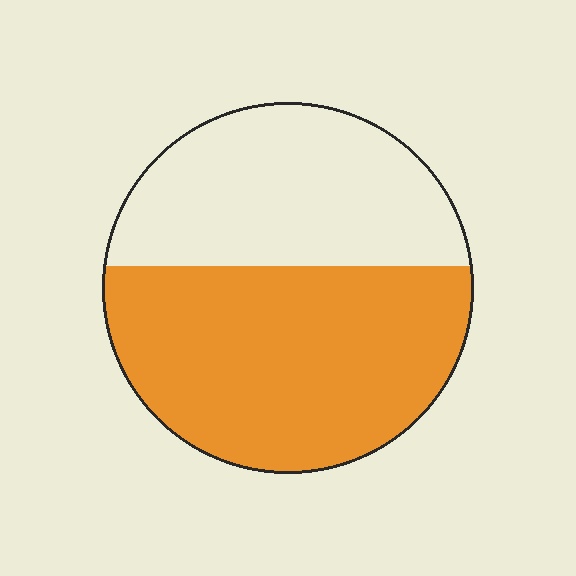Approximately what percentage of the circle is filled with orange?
Approximately 60%.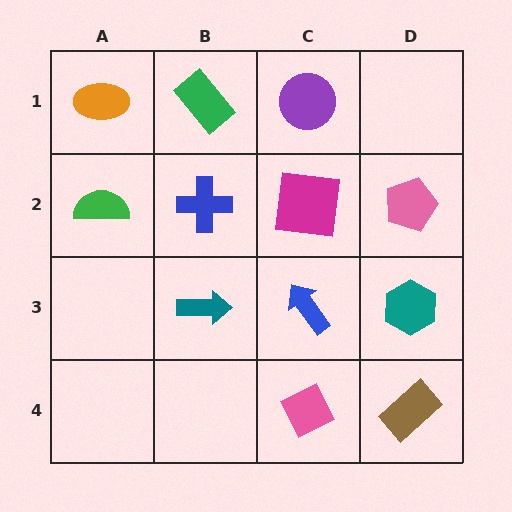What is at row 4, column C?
A pink diamond.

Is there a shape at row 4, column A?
No, that cell is empty.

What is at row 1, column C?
A purple circle.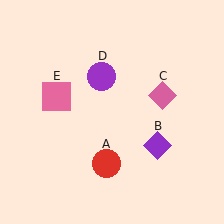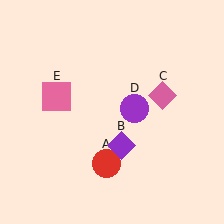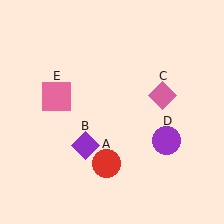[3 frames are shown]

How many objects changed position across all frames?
2 objects changed position: purple diamond (object B), purple circle (object D).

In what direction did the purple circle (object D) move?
The purple circle (object D) moved down and to the right.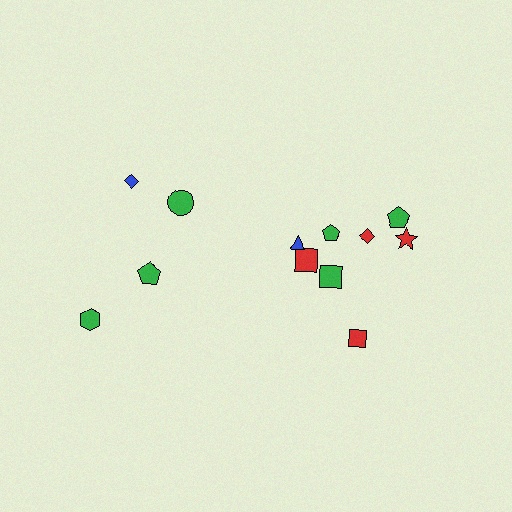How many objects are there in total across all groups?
There are 12 objects.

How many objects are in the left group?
There are 4 objects.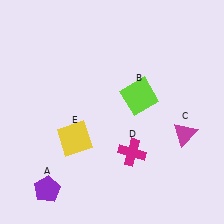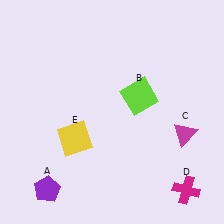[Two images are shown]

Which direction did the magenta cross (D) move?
The magenta cross (D) moved right.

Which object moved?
The magenta cross (D) moved right.